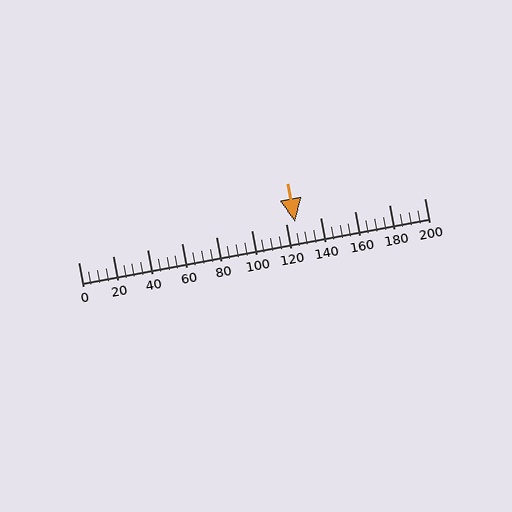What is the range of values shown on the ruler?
The ruler shows values from 0 to 200.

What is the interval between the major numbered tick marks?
The major tick marks are spaced 20 units apart.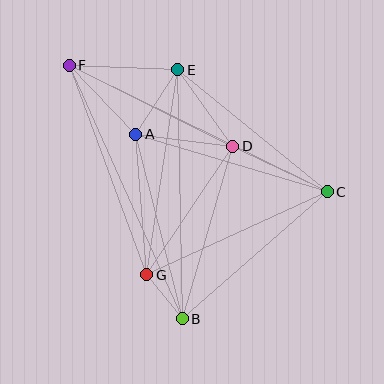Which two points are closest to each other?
Points B and G are closest to each other.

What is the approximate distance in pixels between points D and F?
The distance between D and F is approximately 182 pixels.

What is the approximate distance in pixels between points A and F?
The distance between A and F is approximately 96 pixels.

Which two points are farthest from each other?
Points C and F are farthest from each other.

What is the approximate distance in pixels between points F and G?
The distance between F and G is approximately 223 pixels.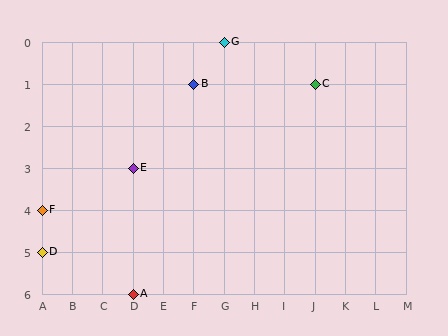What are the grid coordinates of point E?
Point E is at grid coordinates (D, 3).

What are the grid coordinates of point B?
Point B is at grid coordinates (F, 1).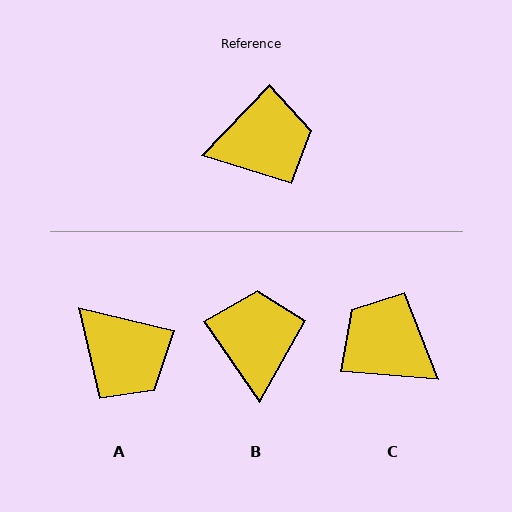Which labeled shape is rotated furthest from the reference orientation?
C, about 128 degrees away.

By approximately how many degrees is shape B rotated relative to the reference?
Approximately 78 degrees counter-clockwise.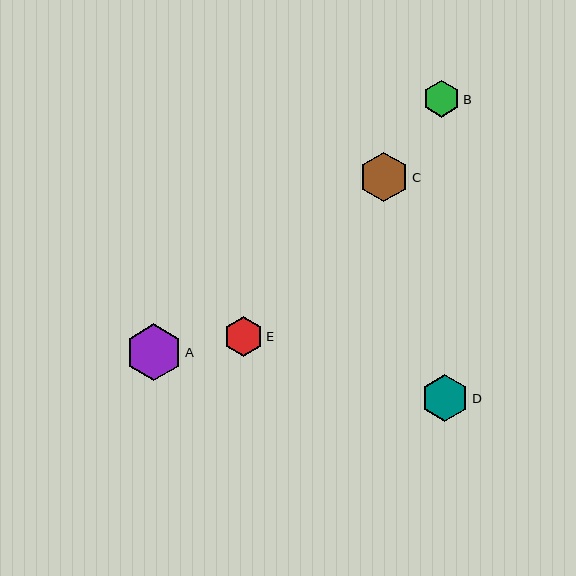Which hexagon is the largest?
Hexagon A is the largest with a size of approximately 57 pixels.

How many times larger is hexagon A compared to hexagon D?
Hexagon A is approximately 1.2 times the size of hexagon D.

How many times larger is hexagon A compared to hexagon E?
Hexagon A is approximately 1.5 times the size of hexagon E.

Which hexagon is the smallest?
Hexagon B is the smallest with a size of approximately 37 pixels.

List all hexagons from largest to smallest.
From largest to smallest: A, C, D, E, B.